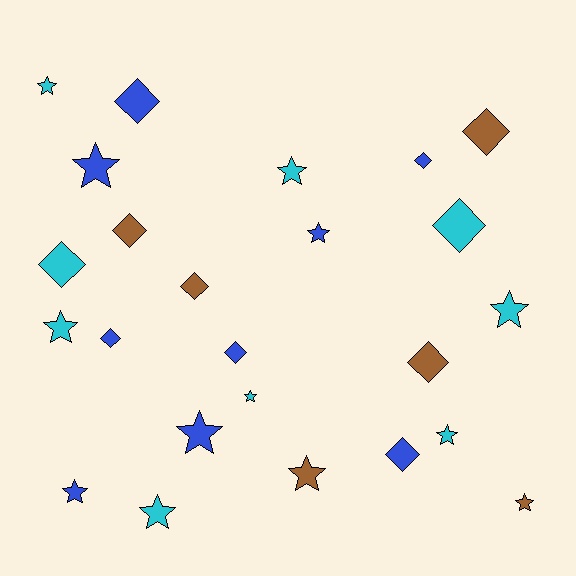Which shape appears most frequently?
Star, with 13 objects.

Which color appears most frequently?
Cyan, with 9 objects.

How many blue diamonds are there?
There are 5 blue diamonds.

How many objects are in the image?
There are 24 objects.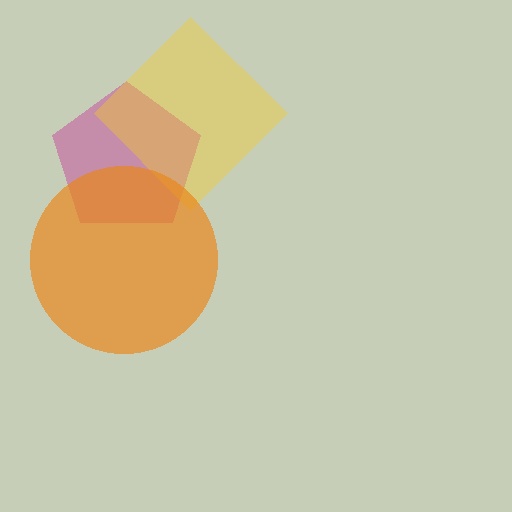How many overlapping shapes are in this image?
There are 3 overlapping shapes in the image.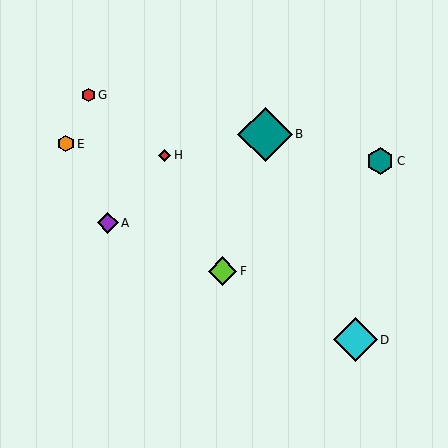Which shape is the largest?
The teal diamond (labeled B) is the largest.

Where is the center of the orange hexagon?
The center of the orange hexagon is at (66, 144).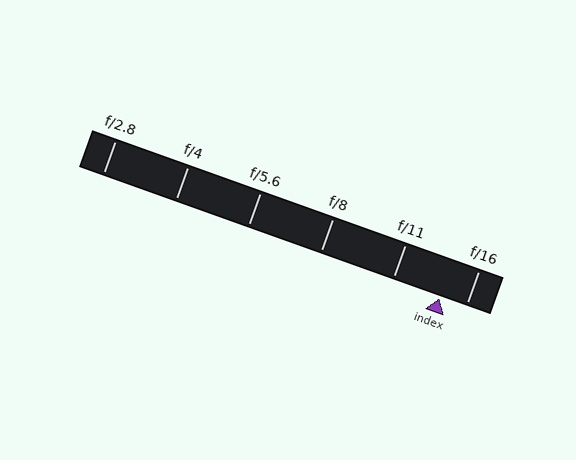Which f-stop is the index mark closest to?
The index mark is closest to f/16.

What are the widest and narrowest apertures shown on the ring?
The widest aperture shown is f/2.8 and the narrowest is f/16.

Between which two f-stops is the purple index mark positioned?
The index mark is between f/11 and f/16.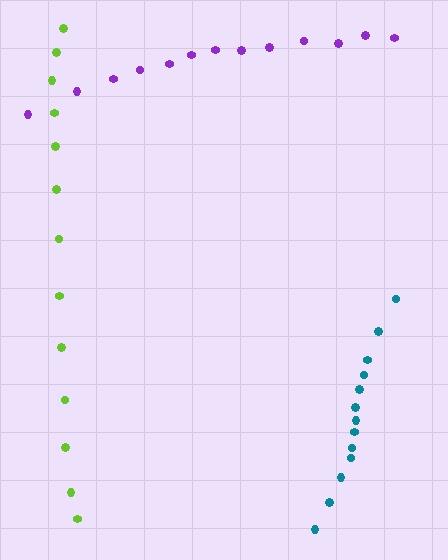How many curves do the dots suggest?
There are 3 distinct paths.